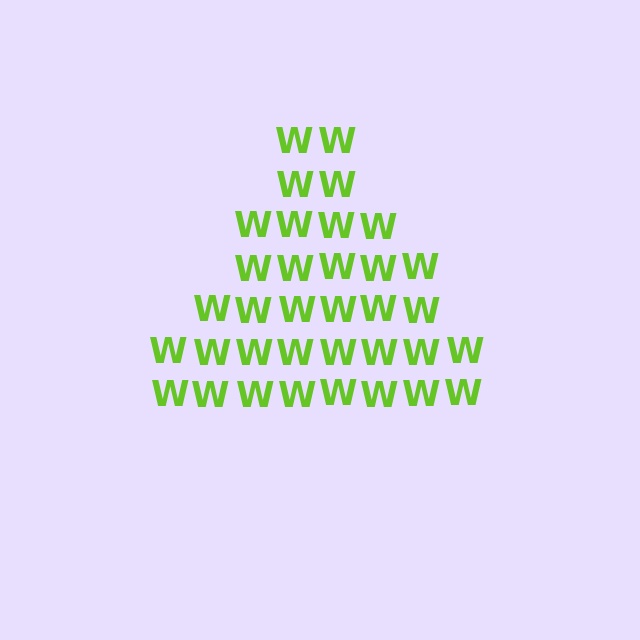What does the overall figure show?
The overall figure shows a triangle.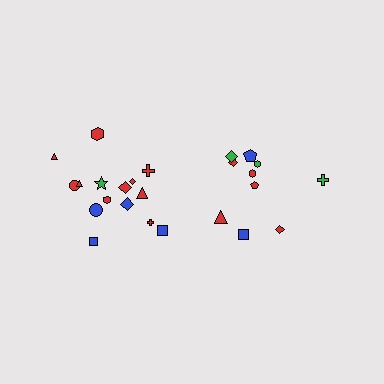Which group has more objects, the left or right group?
The left group.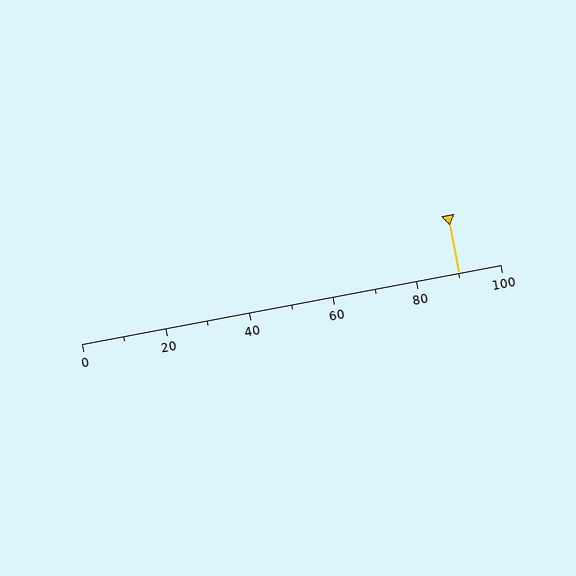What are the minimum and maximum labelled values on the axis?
The axis runs from 0 to 100.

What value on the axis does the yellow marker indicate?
The marker indicates approximately 90.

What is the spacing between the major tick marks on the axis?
The major ticks are spaced 20 apart.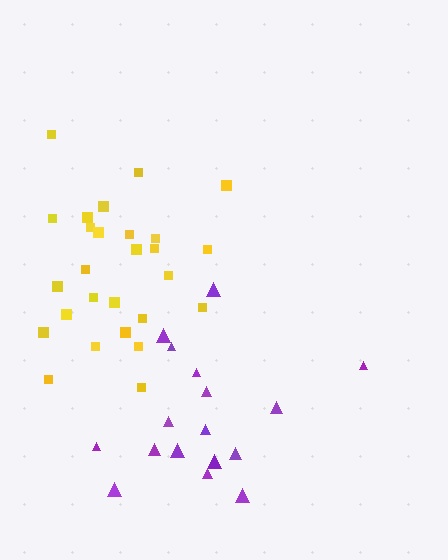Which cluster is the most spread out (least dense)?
Purple.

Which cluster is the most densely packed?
Yellow.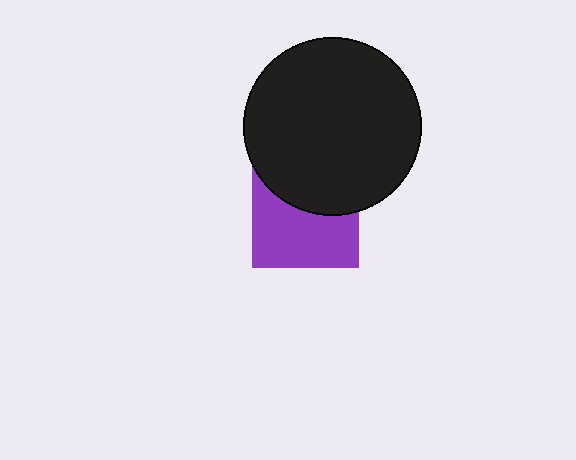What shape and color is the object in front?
The object in front is a black circle.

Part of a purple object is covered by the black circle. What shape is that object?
It is a square.